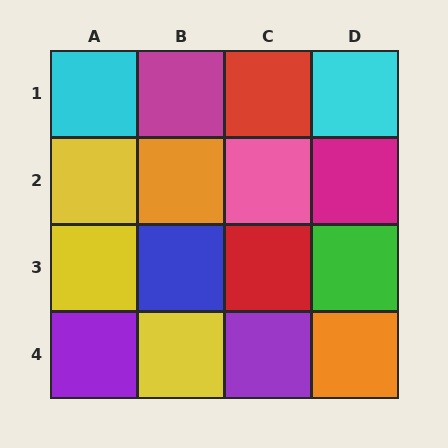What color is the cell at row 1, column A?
Cyan.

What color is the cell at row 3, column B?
Blue.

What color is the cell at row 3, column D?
Green.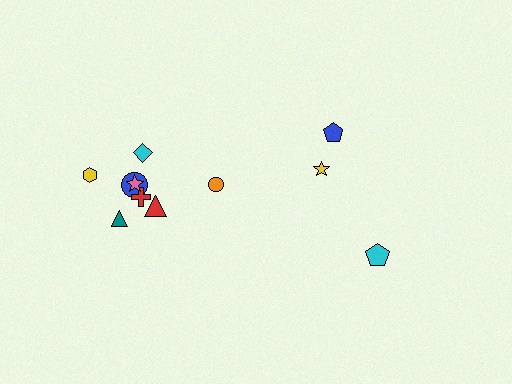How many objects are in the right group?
There are 3 objects.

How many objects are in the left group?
There are 8 objects.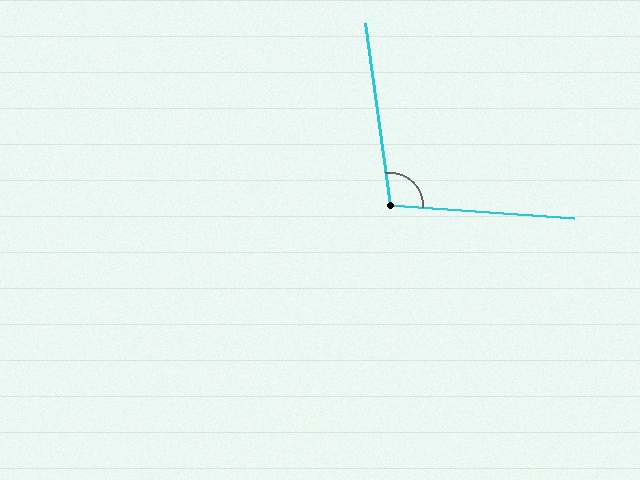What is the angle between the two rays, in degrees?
Approximately 102 degrees.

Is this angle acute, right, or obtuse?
It is obtuse.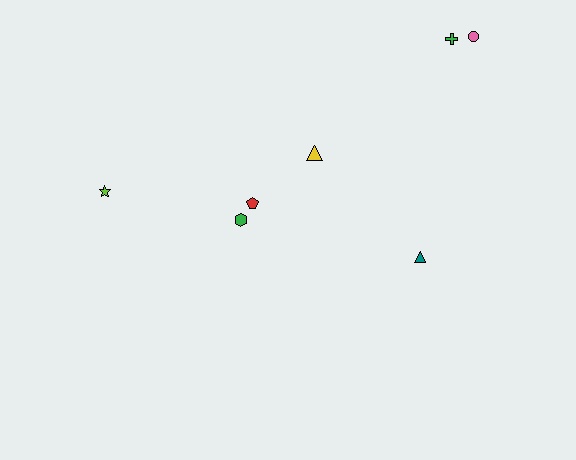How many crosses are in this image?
There is 1 cross.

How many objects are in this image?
There are 7 objects.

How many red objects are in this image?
There is 1 red object.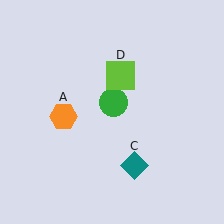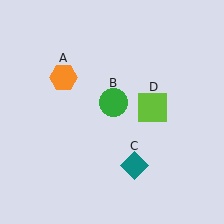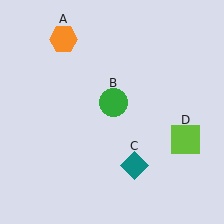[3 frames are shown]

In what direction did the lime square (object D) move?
The lime square (object D) moved down and to the right.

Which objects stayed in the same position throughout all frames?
Green circle (object B) and teal diamond (object C) remained stationary.